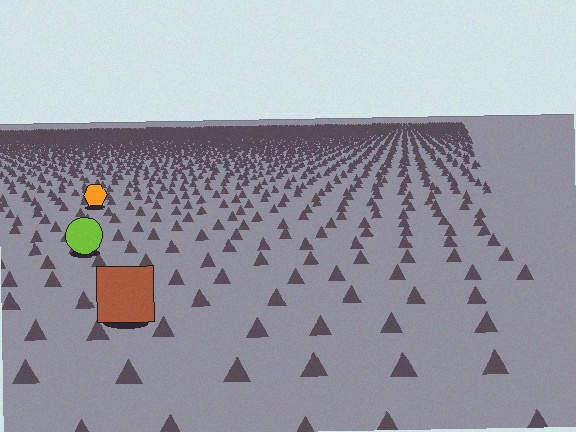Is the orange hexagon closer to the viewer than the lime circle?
No. The lime circle is closer — you can tell from the texture gradient: the ground texture is coarser near it.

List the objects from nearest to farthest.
From nearest to farthest: the brown square, the lime circle, the orange hexagon.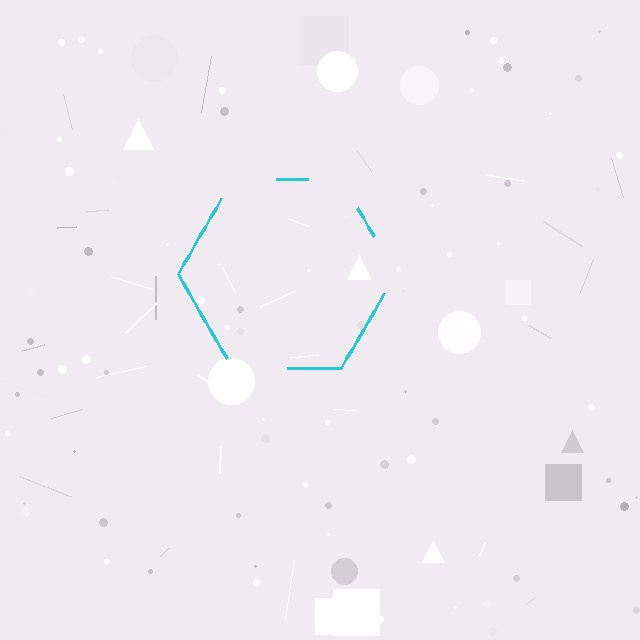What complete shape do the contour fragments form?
The contour fragments form a hexagon.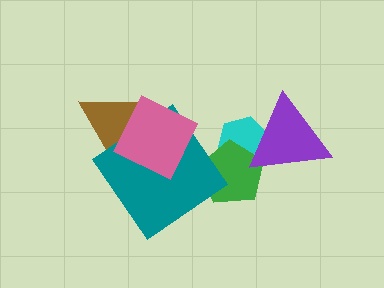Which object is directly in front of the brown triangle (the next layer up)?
The teal diamond is directly in front of the brown triangle.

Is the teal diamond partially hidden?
Yes, it is partially covered by another shape.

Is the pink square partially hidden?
No, no other shape covers it.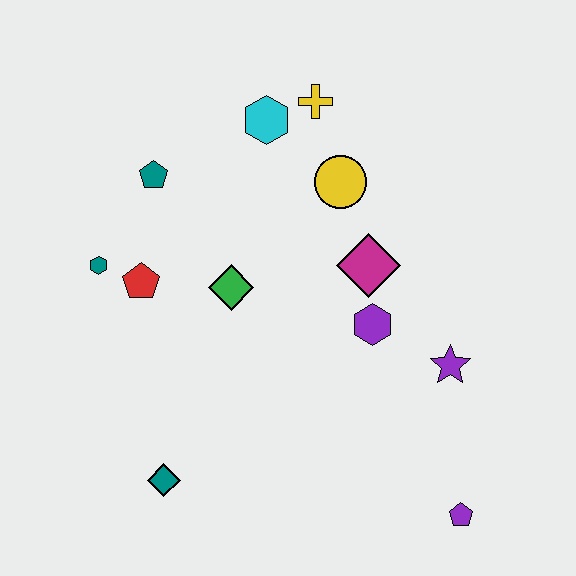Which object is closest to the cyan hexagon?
The yellow cross is closest to the cyan hexagon.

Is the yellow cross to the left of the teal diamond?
No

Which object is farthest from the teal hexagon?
The purple pentagon is farthest from the teal hexagon.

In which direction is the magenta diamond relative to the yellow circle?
The magenta diamond is below the yellow circle.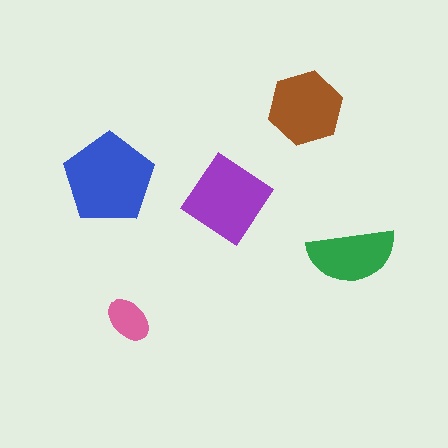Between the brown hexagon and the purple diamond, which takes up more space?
The purple diamond.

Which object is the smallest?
The pink ellipse.